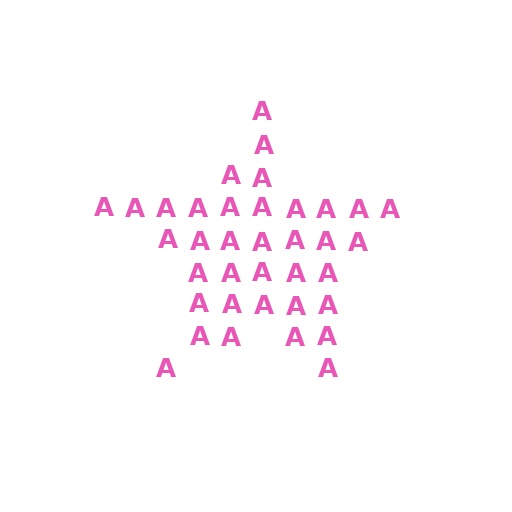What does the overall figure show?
The overall figure shows a star.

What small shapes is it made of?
It is made of small letter A's.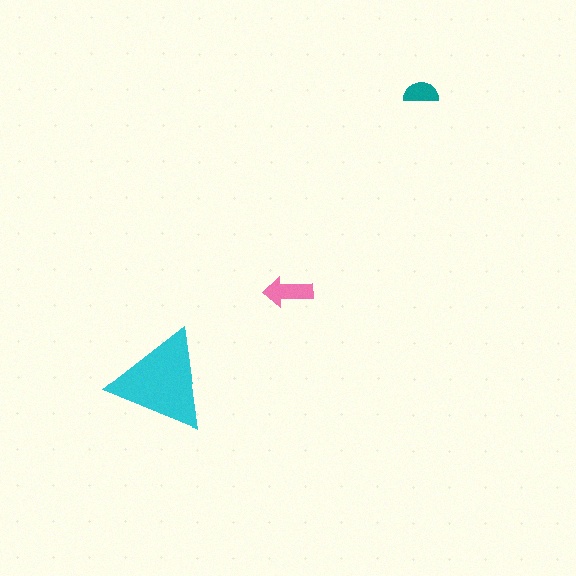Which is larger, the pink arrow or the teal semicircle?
The pink arrow.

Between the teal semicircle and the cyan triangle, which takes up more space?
The cyan triangle.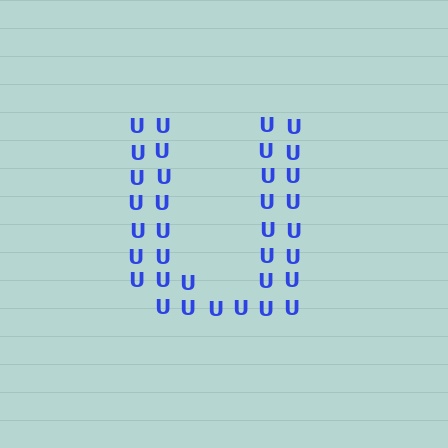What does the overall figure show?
The overall figure shows the letter U.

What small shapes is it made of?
It is made of small letter U's.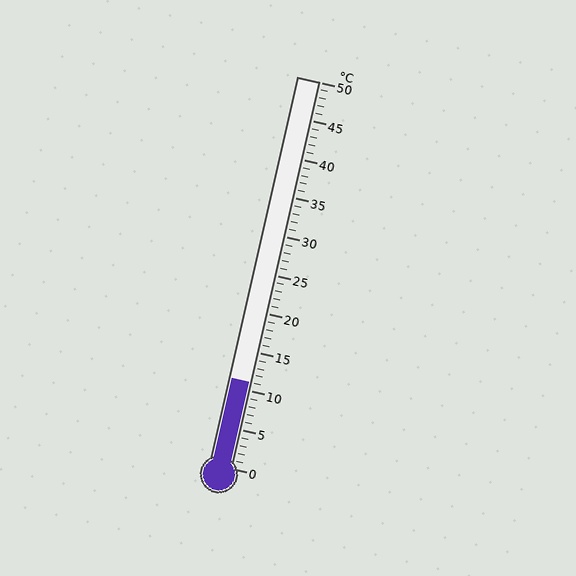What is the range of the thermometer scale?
The thermometer scale ranges from 0°C to 50°C.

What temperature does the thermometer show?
The thermometer shows approximately 11°C.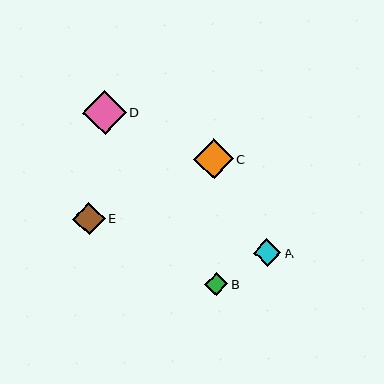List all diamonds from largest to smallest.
From largest to smallest: D, C, E, A, B.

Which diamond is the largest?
Diamond D is the largest with a size of approximately 44 pixels.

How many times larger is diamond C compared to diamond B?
Diamond C is approximately 1.7 times the size of diamond B.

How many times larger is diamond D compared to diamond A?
Diamond D is approximately 1.6 times the size of diamond A.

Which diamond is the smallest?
Diamond B is the smallest with a size of approximately 23 pixels.